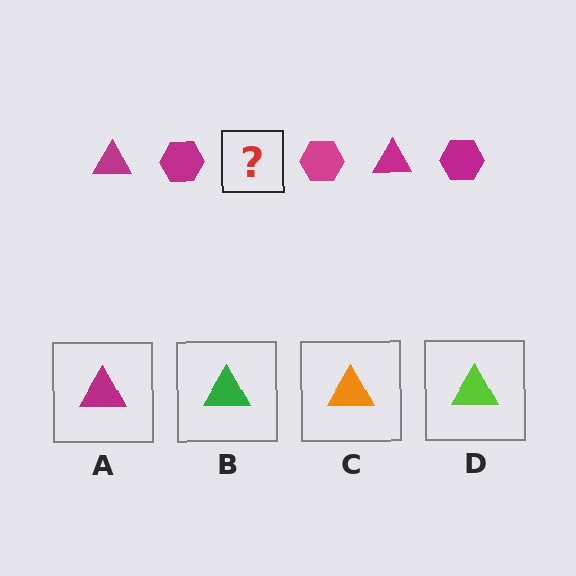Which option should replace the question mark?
Option A.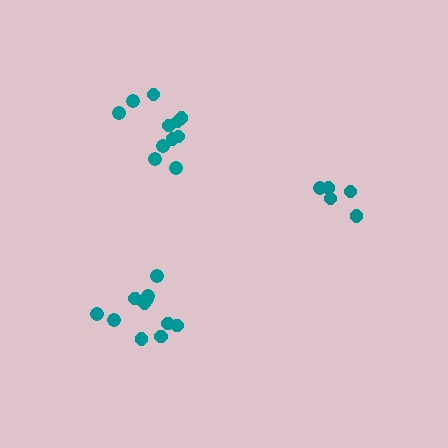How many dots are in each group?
Group 1: 11 dots, Group 2: 5 dots, Group 3: 11 dots (27 total).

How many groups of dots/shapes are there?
There are 3 groups.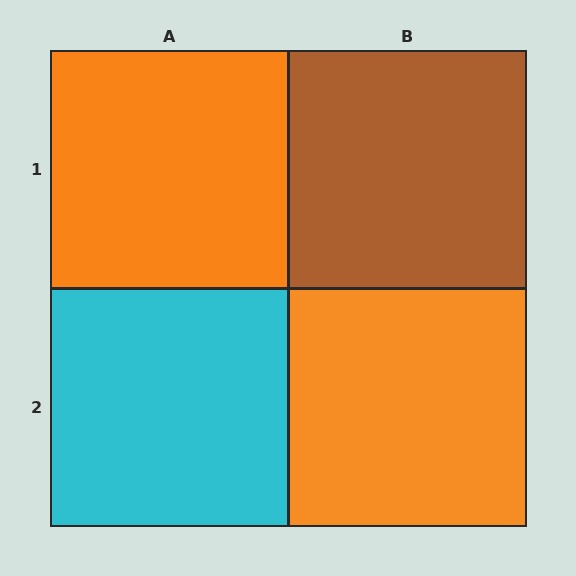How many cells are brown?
1 cell is brown.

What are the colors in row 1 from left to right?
Orange, brown.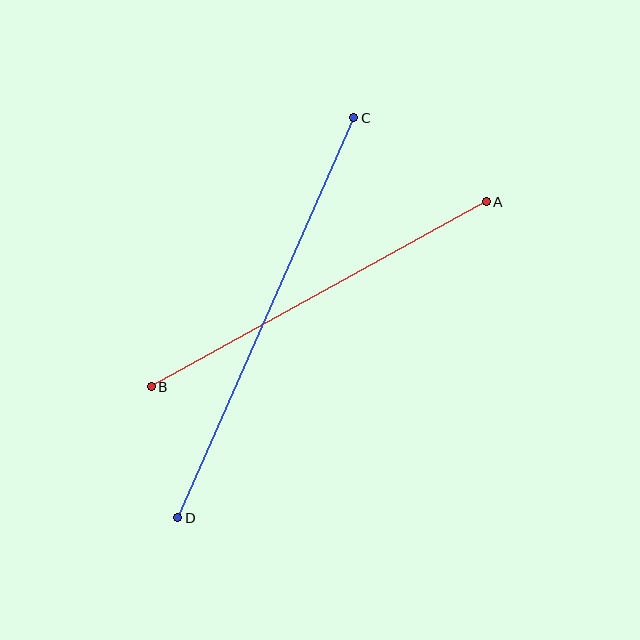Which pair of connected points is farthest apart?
Points C and D are farthest apart.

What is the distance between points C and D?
The distance is approximately 437 pixels.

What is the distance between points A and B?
The distance is approximately 383 pixels.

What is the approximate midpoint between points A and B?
The midpoint is at approximately (319, 294) pixels.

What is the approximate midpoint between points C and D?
The midpoint is at approximately (266, 318) pixels.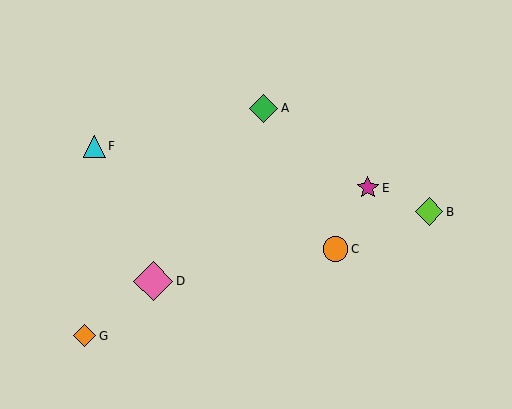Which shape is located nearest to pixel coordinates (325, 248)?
The orange circle (labeled C) at (336, 249) is nearest to that location.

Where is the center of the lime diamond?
The center of the lime diamond is at (429, 212).